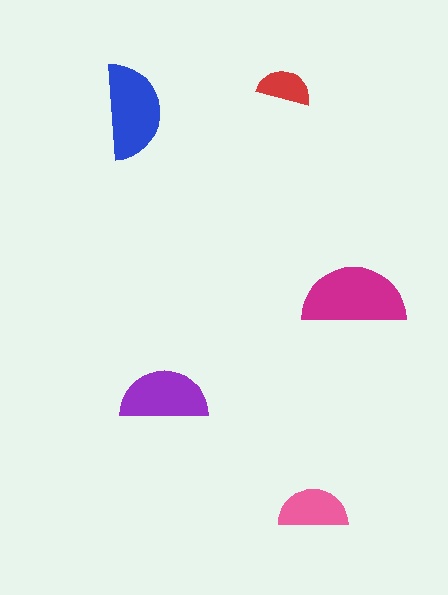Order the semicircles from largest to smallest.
the magenta one, the blue one, the purple one, the pink one, the red one.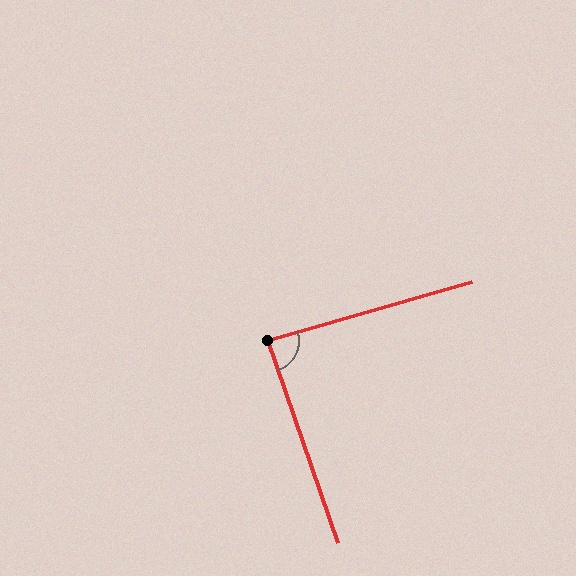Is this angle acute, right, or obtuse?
It is approximately a right angle.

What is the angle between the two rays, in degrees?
Approximately 87 degrees.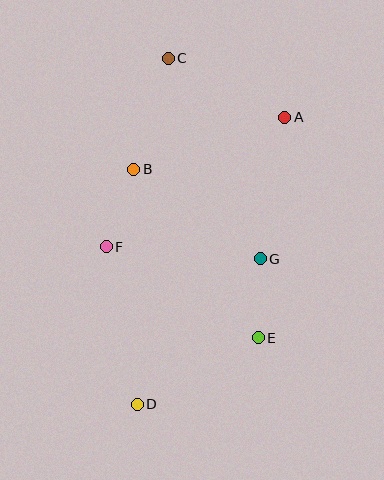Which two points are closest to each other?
Points E and G are closest to each other.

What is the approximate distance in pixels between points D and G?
The distance between D and G is approximately 191 pixels.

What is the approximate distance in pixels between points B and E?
The distance between B and E is approximately 209 pixels.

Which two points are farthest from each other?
Points C and D are farthest from each other.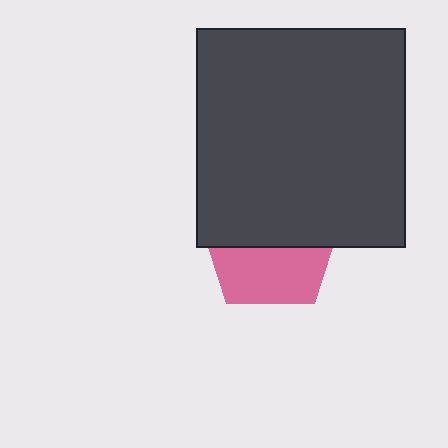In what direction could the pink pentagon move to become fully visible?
The pink pentagon could move down. That would shift it out from behind the dark gray rectangle entirely.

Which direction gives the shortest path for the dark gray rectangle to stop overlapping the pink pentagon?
Moving up gives the shortest separation.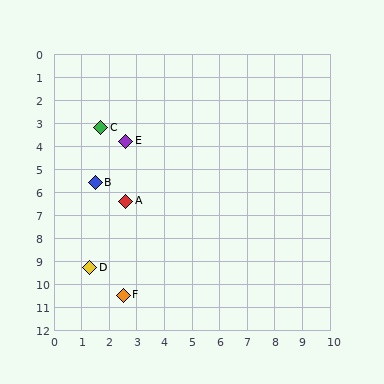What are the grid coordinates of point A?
Point A is at approximately (2.6, 6.4).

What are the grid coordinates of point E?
Point E is at approximately (2.6, 3.8).